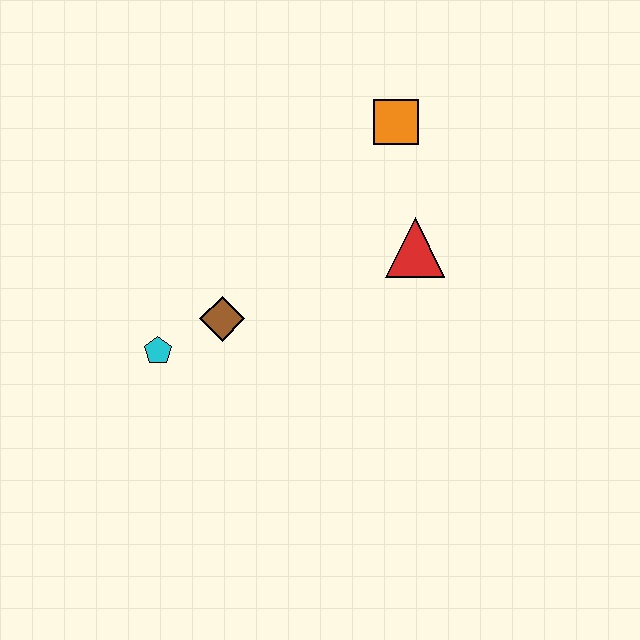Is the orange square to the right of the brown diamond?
Yes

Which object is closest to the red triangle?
The orange square is closest to the red triangle.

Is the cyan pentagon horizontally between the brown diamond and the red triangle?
No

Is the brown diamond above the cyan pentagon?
Yes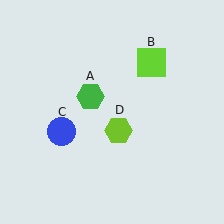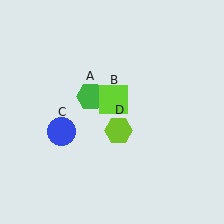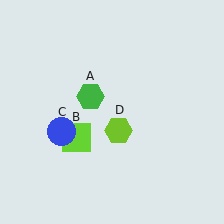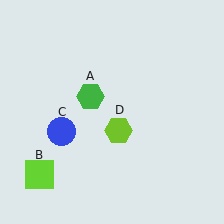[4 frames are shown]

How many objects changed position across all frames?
1 object changed position: lime square (object B).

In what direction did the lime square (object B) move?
The lime square (object B) moved down and to the left.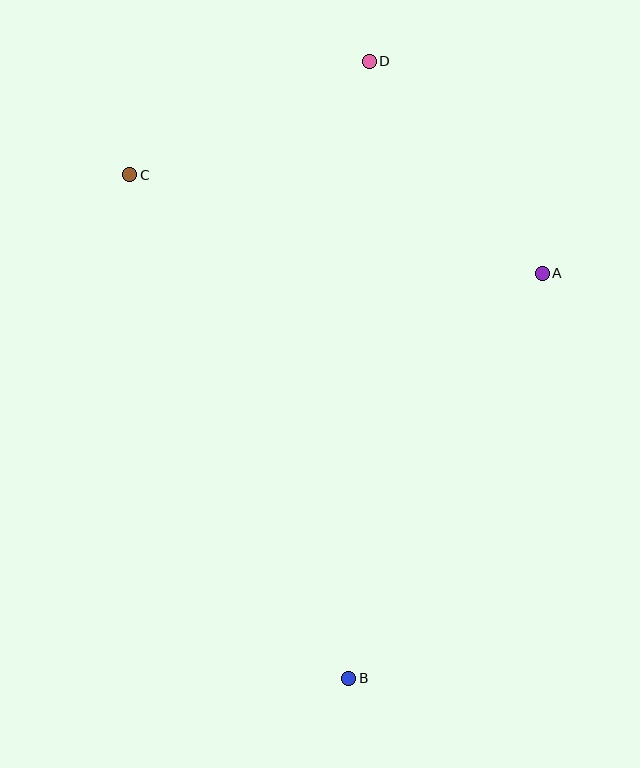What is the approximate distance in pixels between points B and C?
The distance between B and C is approximately 549 pixels.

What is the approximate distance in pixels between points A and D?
The distance between A and D is approximately 274 pixels.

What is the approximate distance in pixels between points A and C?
The distance between A and C is approximately 424 pixels.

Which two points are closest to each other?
Points C and D are closest to each other.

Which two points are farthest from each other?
Points B and D are farthest from each other.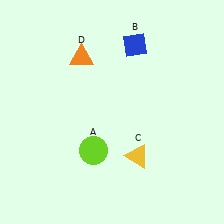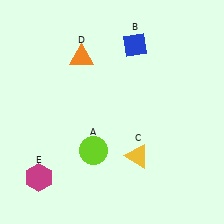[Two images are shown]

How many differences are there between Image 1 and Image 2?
There is 1 difference between the two images.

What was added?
A magenta hexagon (E) was added in Image 2.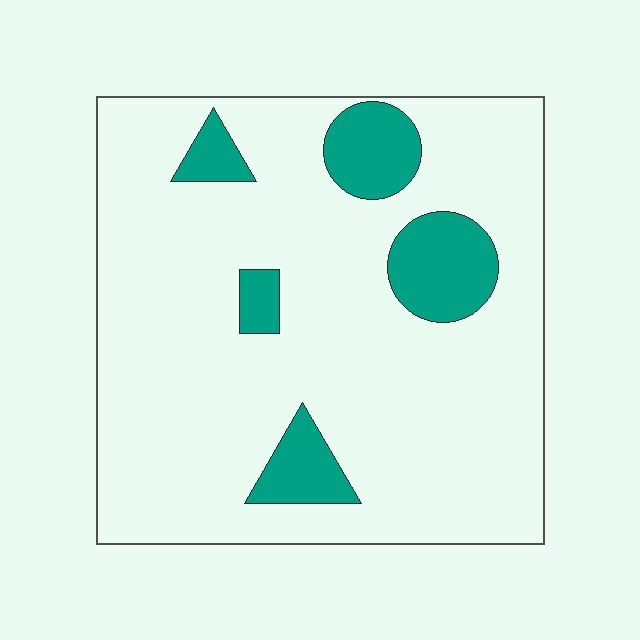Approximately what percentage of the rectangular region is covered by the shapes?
Approximately 15%.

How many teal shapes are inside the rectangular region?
5.